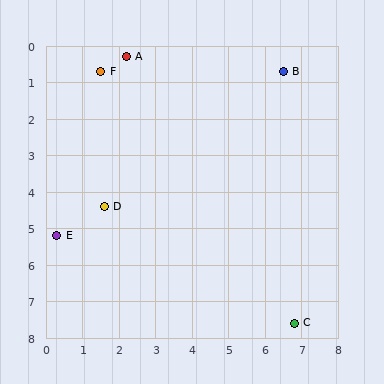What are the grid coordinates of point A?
Point A is at approximately (2.2, 0.3).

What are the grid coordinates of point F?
Point F is at approximately (1.5, 0.7).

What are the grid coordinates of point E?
Point E is at approximately (0.3, 5.2).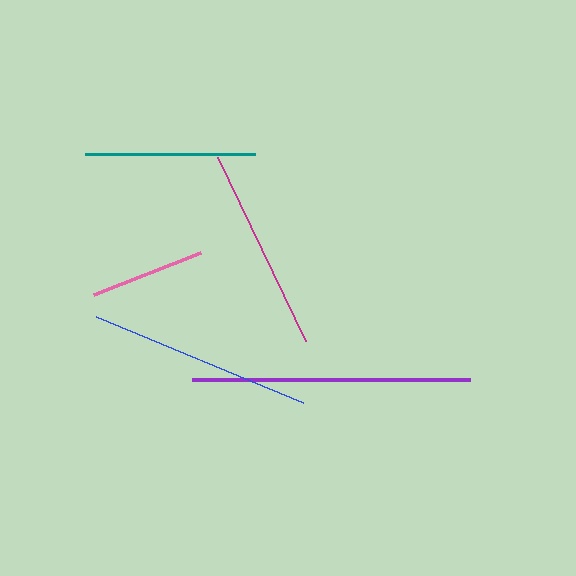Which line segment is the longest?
The purple line is the longest at approximately 278 pixels.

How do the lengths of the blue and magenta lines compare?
The blue and magenta lines are approximately the same length.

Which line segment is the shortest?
The pink line is the shortest at approximately 114 pixels.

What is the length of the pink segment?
The pink segment is approximately 114 pixels long.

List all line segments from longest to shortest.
From longest to shortest: purple, blue, magenta, teal, pink.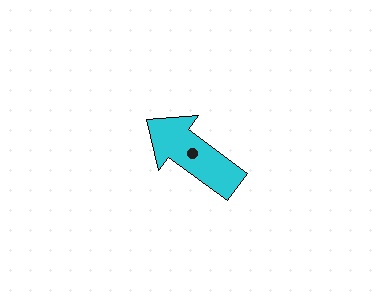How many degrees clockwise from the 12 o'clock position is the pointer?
Approximately 306 degrees.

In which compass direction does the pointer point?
Northwest.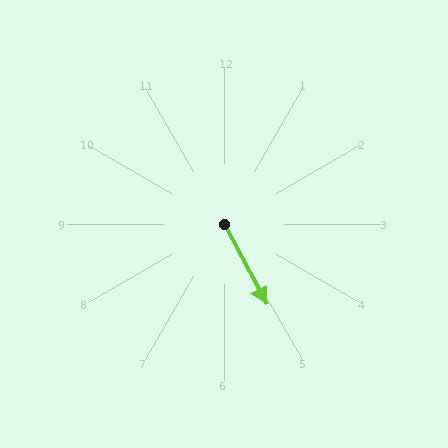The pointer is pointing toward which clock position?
Roughly 5 o'clock.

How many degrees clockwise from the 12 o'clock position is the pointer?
Approximately 152 degrees.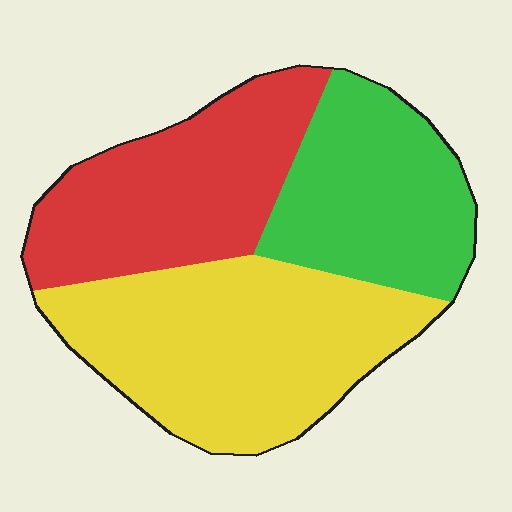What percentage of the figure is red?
Red takes up between a sixth and a third of the figure.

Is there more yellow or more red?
Yellow.